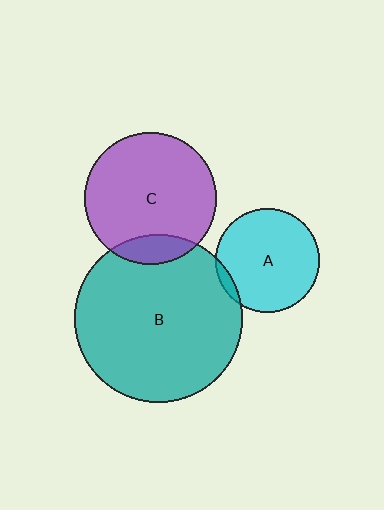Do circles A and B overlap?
Yes.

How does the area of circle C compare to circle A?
Approximately 1.6 times.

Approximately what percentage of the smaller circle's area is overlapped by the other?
Approximately 5%.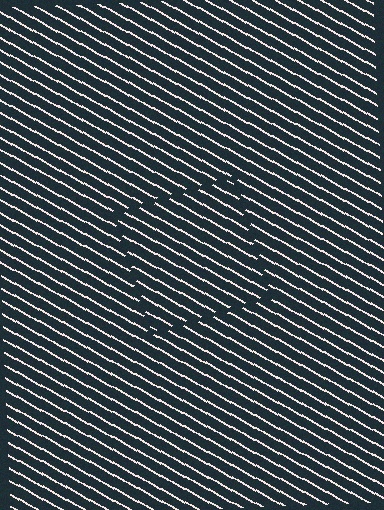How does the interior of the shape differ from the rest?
The interior of the shape contains the same grating, shifted by half a period — the contour is defined by the phase discontinuity where line-ends from the inner and outer gratings abut.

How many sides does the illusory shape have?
4 sides — the line-ends trace a square.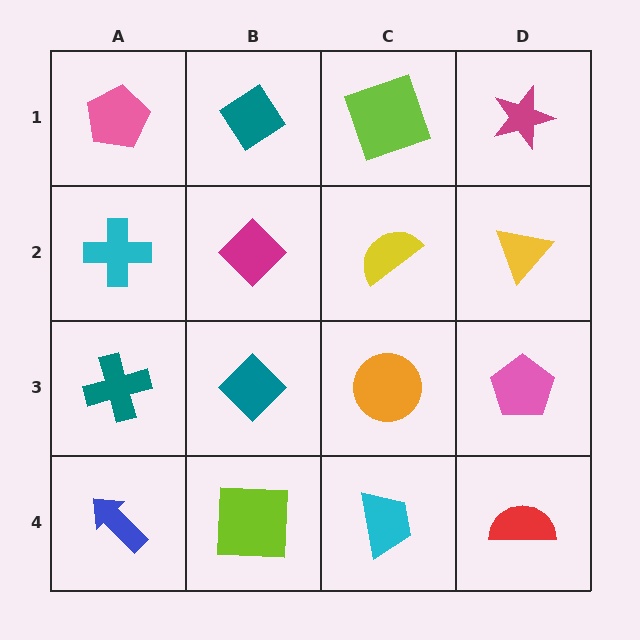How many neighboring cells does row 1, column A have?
2.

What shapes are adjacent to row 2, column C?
A lime square (row 1, column C), an orange circle (row 3, column C), a magenta diamond (row 2, column B), a yellow triangle (row 2, column D).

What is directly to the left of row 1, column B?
A pink pentagon.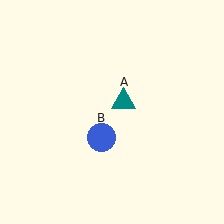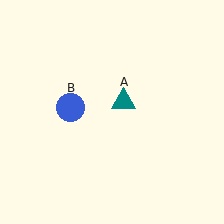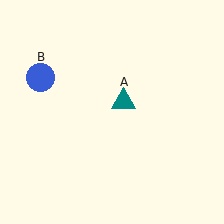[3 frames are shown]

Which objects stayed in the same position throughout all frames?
Teal triangle (object A) remained stationary.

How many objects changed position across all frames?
1 object changed position: blue circle (object B).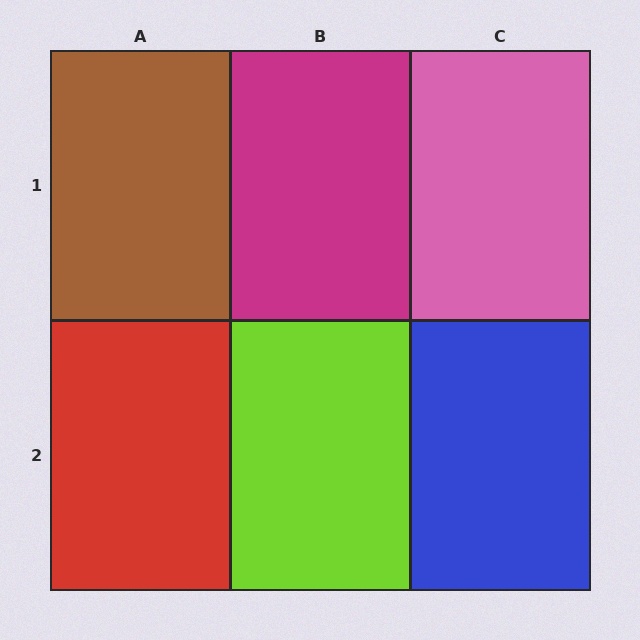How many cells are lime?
1 cell is lime.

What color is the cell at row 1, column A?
Brown.